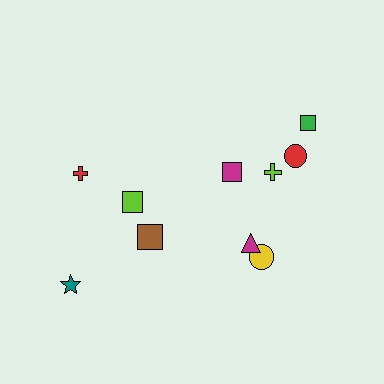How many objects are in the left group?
There are 4 objects.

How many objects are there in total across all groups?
There are 10 objects.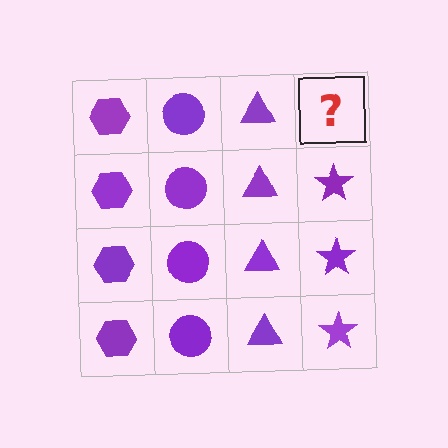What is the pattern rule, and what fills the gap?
The rule is that each column has a consistent shape. The gap should be filled with a purple star.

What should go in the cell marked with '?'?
The missing cell should contain a purple star.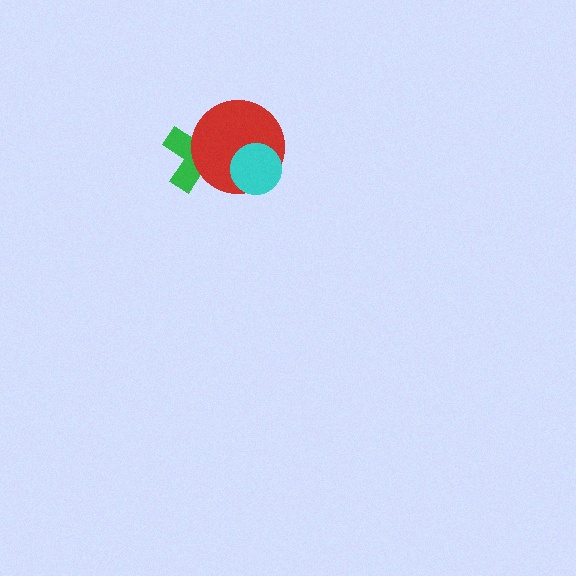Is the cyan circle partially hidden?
No, no other shape covers it.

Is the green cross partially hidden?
Yes, it is partially covered by another shape.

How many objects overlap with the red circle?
2 objects overlap with the red circle.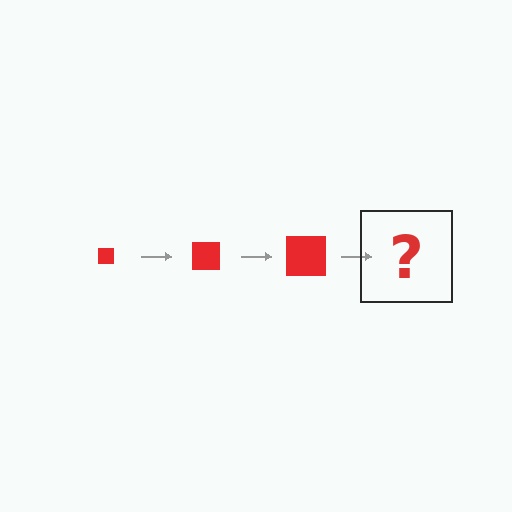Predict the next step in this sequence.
The next step is a red square, larger than the previous one.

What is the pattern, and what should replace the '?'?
The pattern is that the square gets progressively larger each step. The '?' should be a red square, larger than the previous one.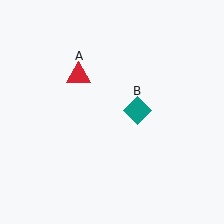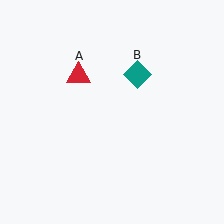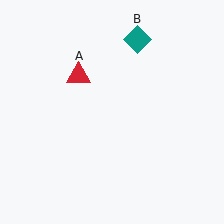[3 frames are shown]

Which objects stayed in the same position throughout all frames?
Red triangle (object A) remained stationary.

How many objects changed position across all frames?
1 object changed position: teal diamond (object B).